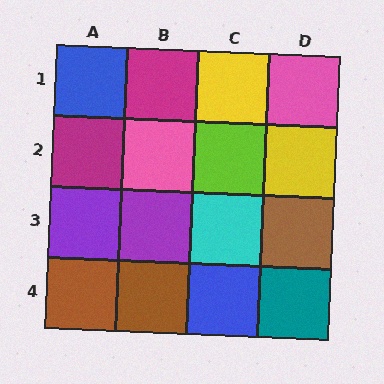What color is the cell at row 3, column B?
Purple.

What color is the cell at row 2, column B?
Pink.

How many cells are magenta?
2 cells are magenta.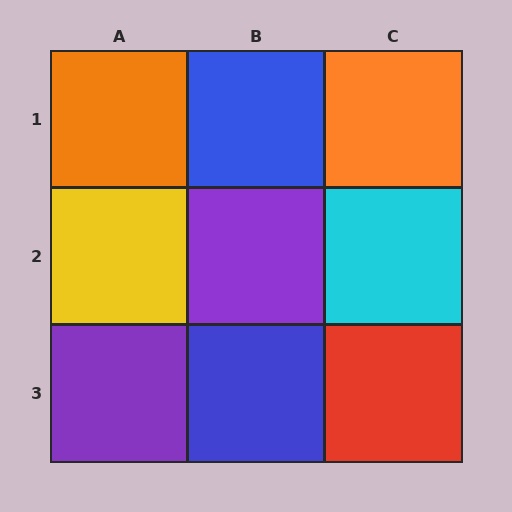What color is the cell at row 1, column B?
Blue.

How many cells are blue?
2 cells are blue.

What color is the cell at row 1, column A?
Orange.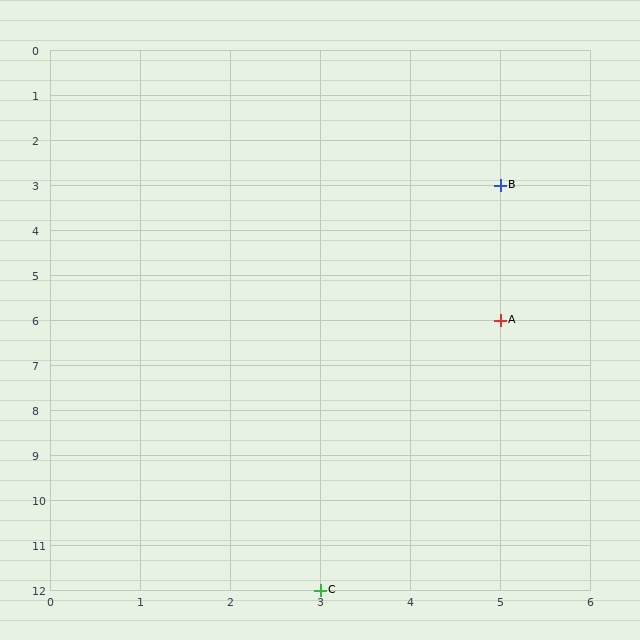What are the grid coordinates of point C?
Point C is at grid coordinates (3, 12).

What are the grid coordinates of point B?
Point B is at grid coordinates (5, 3).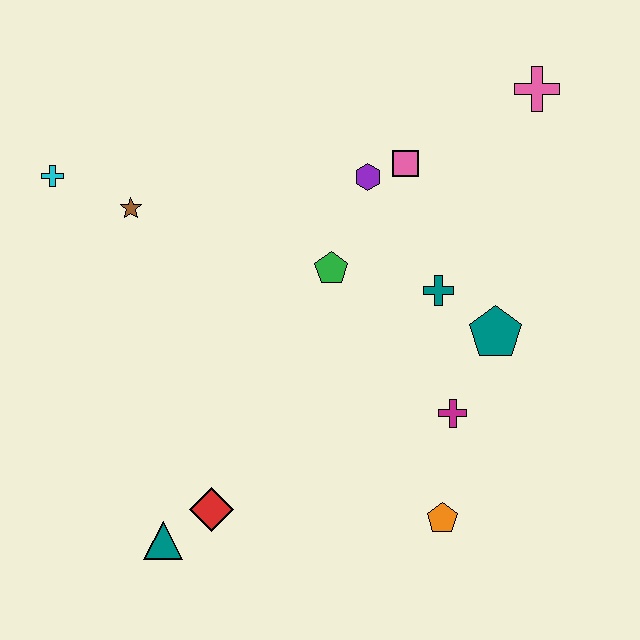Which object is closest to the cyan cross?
The brown star is closest to the cyan cross.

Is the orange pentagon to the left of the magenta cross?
Yes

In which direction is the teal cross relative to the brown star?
The teal cross is to the right of the brown star.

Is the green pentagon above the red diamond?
Yes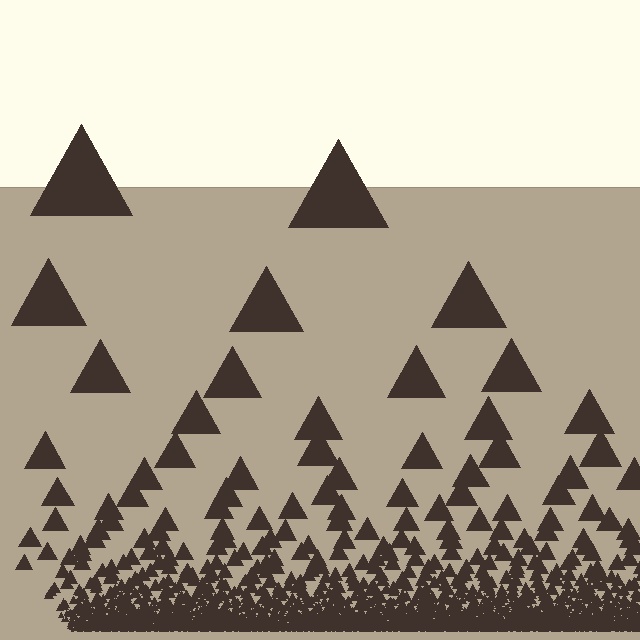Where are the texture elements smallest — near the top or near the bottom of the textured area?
Near the bottom.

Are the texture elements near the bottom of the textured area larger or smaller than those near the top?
Smaller. The gradient is inverted — elements near the bottom are smaller and denser.